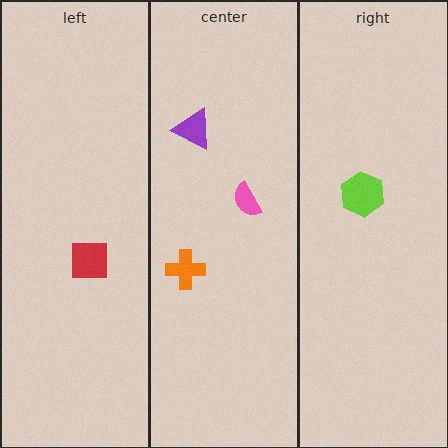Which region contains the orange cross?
The center region.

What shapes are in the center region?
The pink semicircle, the orange cross, the purple triangle.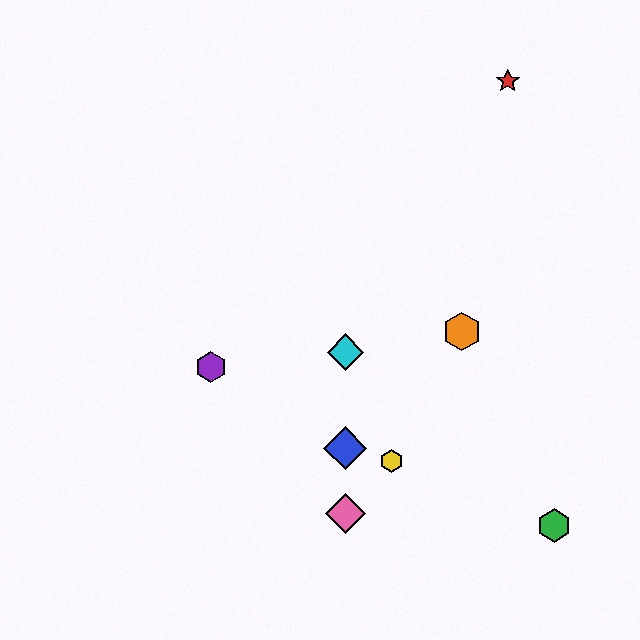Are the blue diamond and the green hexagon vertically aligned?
No, the blue diamond is at x≈345 and the green hexagon is at x≈554.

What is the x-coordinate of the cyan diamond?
The cyan diamond is at x≈345.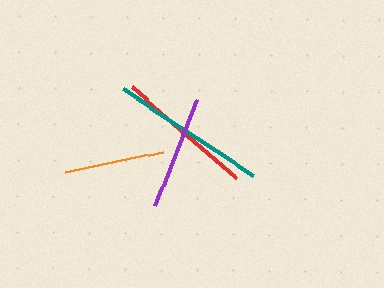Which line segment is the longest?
The teal line is the longest at approximately 156 pixels.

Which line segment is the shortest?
The orange line is the shortest at approximately 100 pixels.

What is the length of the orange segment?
The orange segment is approximately 100 pixels long.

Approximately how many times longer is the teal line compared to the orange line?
The teal line is approximately 1.6 times the length of the orange line.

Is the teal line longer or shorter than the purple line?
The teal line is longer than the purple line.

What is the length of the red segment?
The red segment is approximately 138 pixels long.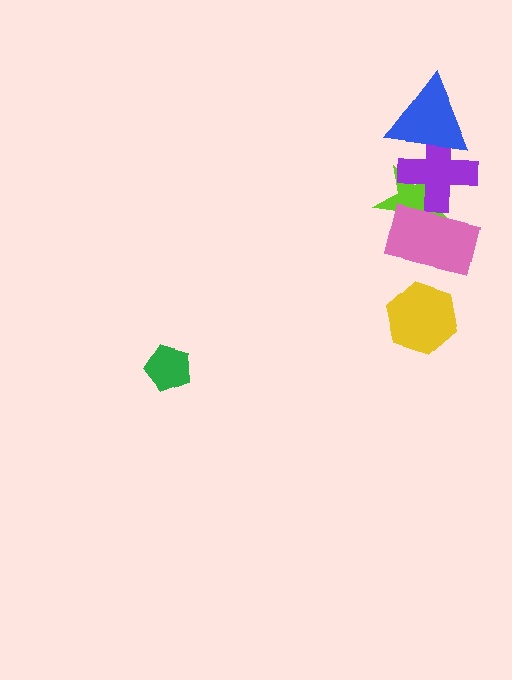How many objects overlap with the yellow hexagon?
0 objects overlap with the yellow hexagon.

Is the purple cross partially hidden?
Yes, it is partially covered by another shape.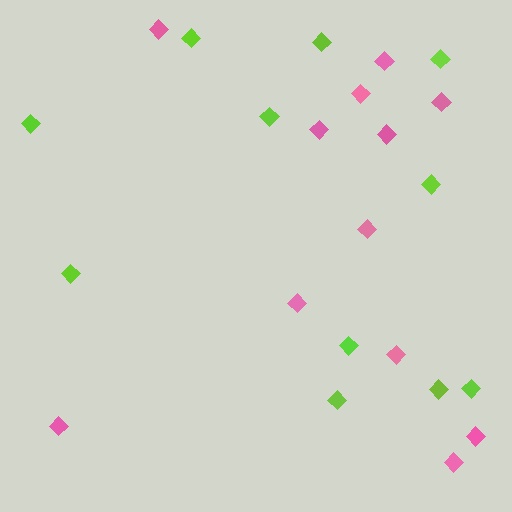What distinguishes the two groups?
There are 2 groups: one group of pink diamonds (12) and one group of lime diamonds (11).